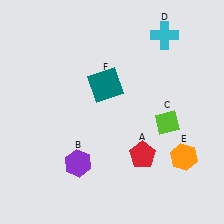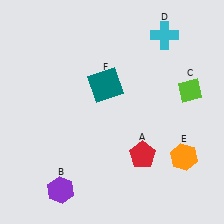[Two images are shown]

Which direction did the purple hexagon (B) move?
The purple hexagon (B) moved down.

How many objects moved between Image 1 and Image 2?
2 objects moved between the two images.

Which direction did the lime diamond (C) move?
The lime diamond (C) moved up.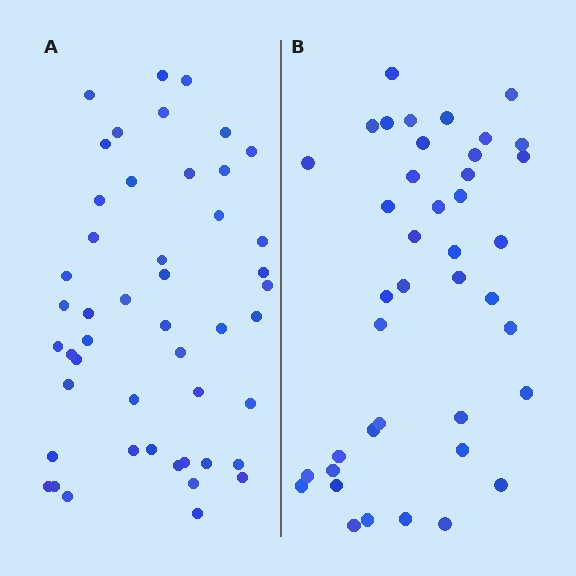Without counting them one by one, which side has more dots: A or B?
Region A (the left region) has more dots.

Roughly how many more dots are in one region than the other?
Region A has roughly 8 or so more dots than region B.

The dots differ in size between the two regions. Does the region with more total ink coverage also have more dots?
No. Region B has more total ink coverage because its dots are larger, but region A actually contains more individual dots. Total area can be misleading — the number of items is what matters here.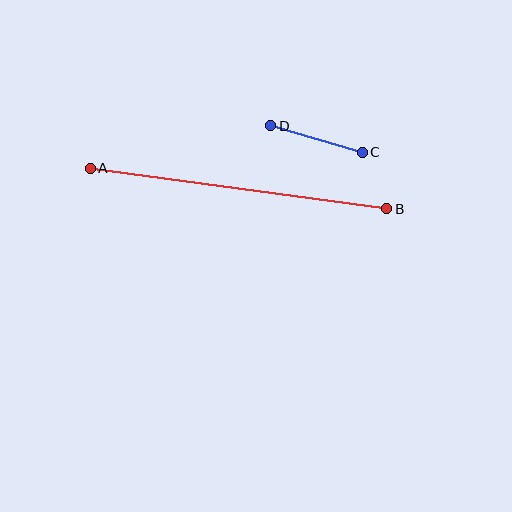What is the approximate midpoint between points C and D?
The midpoint is at approximately (317, 139) pixels.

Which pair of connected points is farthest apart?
Points A and B are farthest apart.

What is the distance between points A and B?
The distance is approximately 299 pixels.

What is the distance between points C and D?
The distance is approximately 95 pixels.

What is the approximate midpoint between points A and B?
The midpoint is at approximately (238, 189) pixels.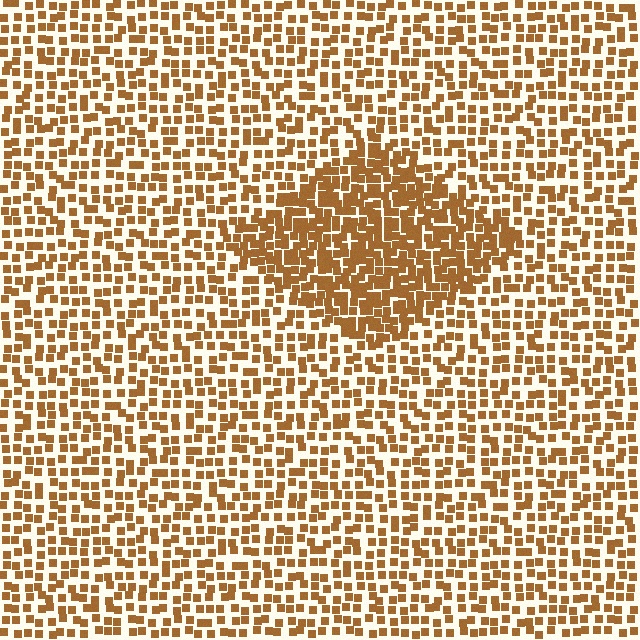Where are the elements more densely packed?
The elements are more densely packed inside the diamond boundary.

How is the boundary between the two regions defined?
The boundary is defined by a change in element density (approximately 1.9x ratio). All elements are the same color, size, and shape.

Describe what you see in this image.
The image contains small brown elements arranged at two different densities. A diamond-shaped region is visible where the elements are more densely packed than the surrounding area.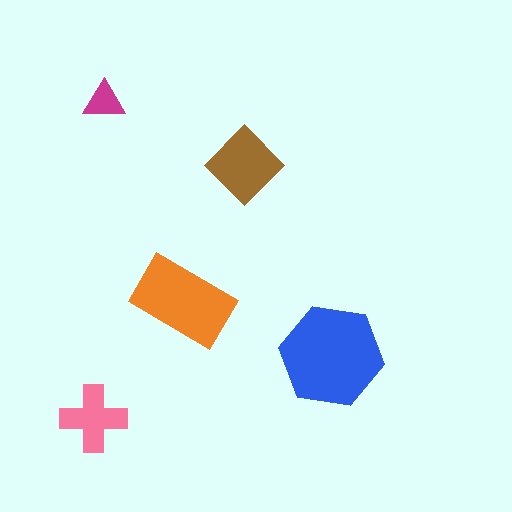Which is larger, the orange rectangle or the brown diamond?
The orange rectangle.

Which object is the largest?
The blue hexagon.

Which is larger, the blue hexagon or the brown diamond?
The blue hexagon.